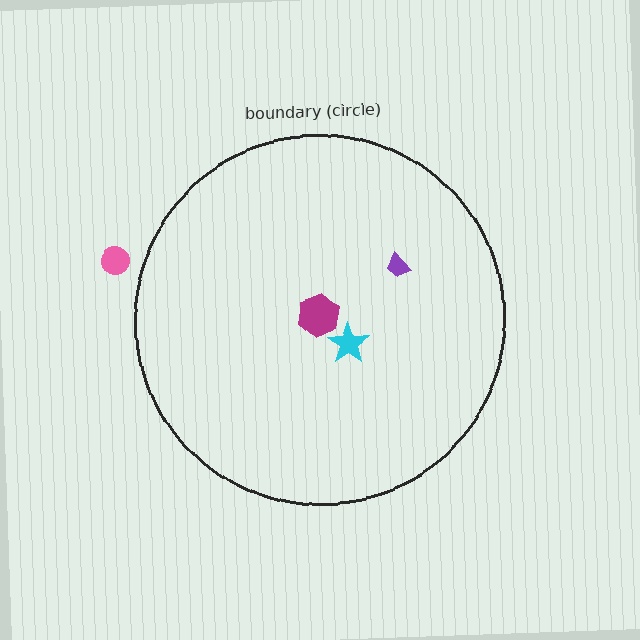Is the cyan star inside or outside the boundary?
Inside.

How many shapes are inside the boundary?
3 inside, 1 outside.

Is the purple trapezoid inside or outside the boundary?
Inside.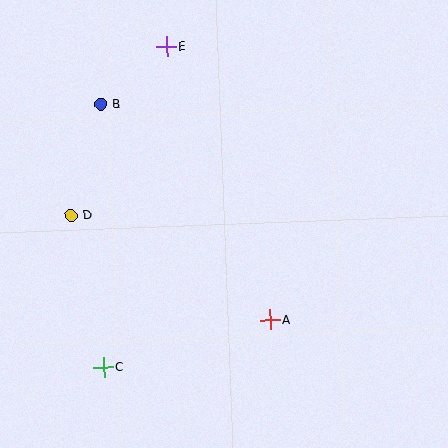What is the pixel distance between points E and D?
The distance between E and D is 194 pixels.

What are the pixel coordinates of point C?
Point C is at (103, 368).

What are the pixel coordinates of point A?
Point A is at (270, 320).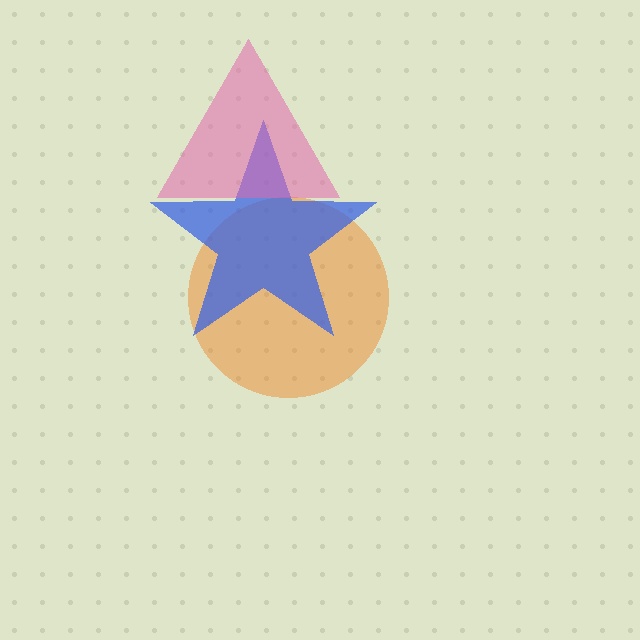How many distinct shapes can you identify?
There are 3 distinct shapes: an orange circle, a blue star, a pink triangle.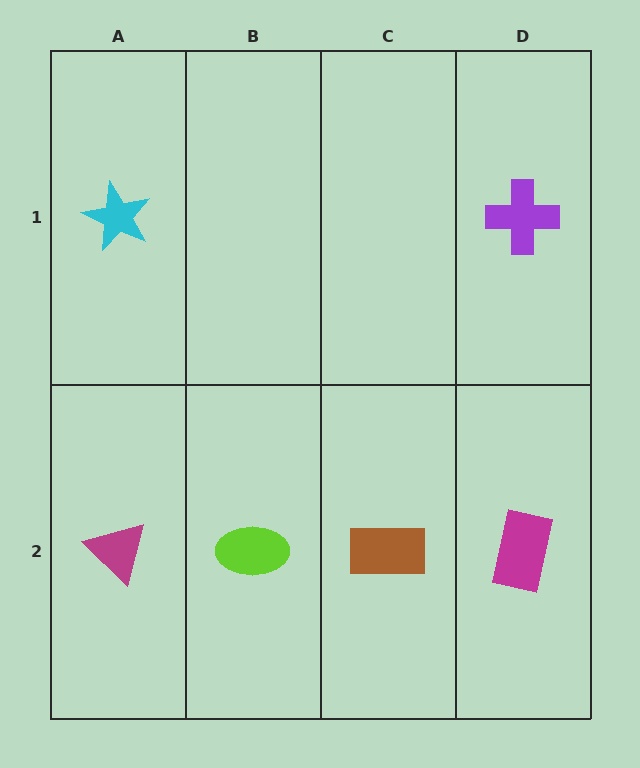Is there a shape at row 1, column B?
No, that cell is empty.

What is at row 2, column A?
A magenta triangle.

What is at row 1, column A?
A cyan star.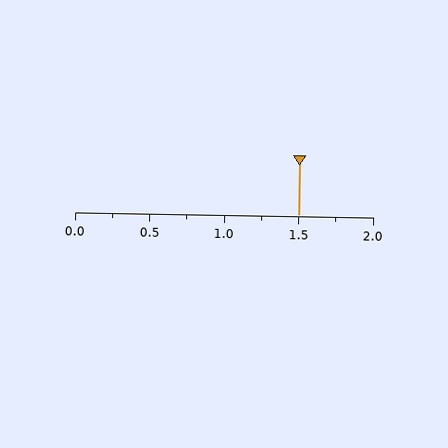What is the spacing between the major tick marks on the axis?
The major ticks are spaced 0.5 apart.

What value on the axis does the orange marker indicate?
The marker indicates approximately 1.5.